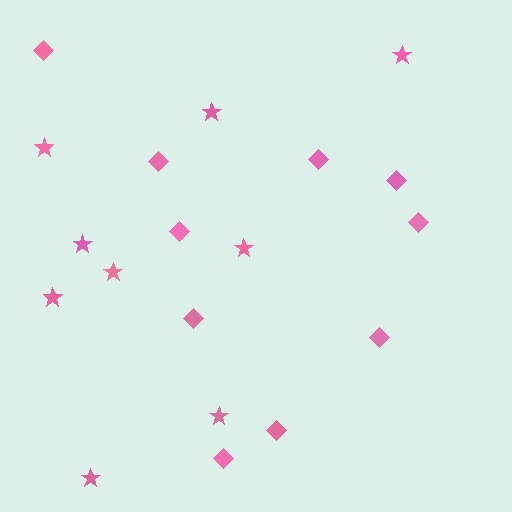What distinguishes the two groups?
There are 2 groups: one group of diamonds (10) and one group of stars (9).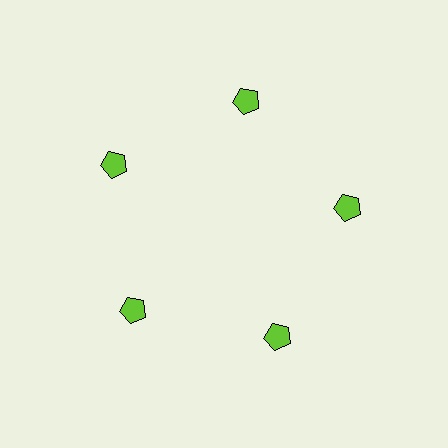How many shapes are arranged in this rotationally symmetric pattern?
There are 5 shapes, arranged in 5 groups of 1.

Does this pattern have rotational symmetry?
Yes, this pattern has 5-fold rotational symmetry. It looks the same after rotating 72 degrees around the center.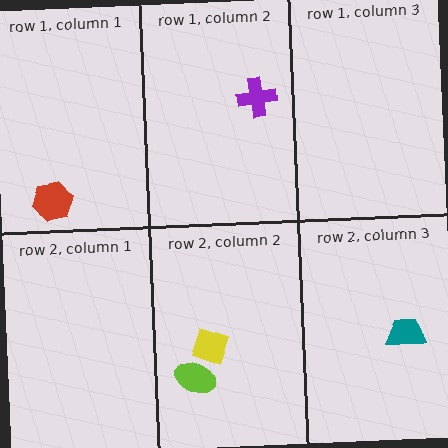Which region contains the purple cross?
The row 1, column 2 region.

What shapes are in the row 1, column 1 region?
The red hexagon.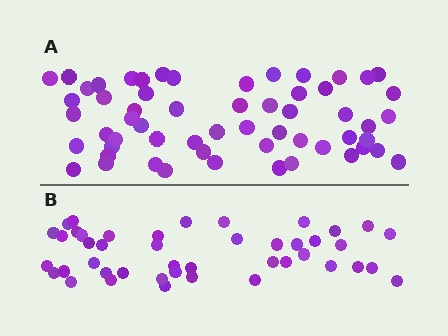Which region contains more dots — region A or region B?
Region A (the top region) has more dots.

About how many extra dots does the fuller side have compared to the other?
Region A has approximately 15 more dots than region B.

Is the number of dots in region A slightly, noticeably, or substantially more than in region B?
Region A has noticeably more, but not dramatically so. The ratio is roughly 1.3 to 1.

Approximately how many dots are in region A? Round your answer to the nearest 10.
About 60 dots. (The exact count is 58, which rounds to 60.)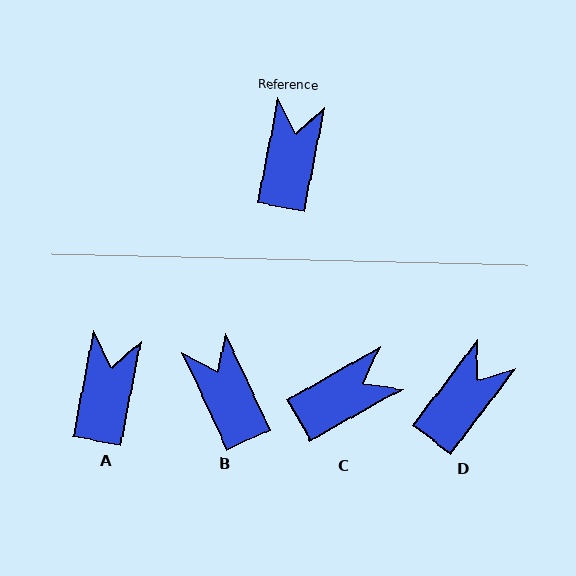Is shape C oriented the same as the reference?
No, it is off by about 49 degrees.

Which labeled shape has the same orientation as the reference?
A.